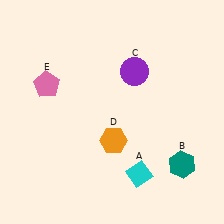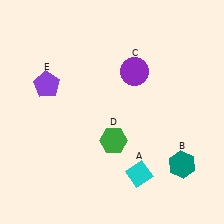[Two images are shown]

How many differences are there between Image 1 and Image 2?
There are 2 differences between the two images.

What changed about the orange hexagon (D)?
In Image 1, D is orange. In Image 2, it changed to green.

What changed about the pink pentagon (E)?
In Image 1, E is pink. In Image 2, it changed to purple.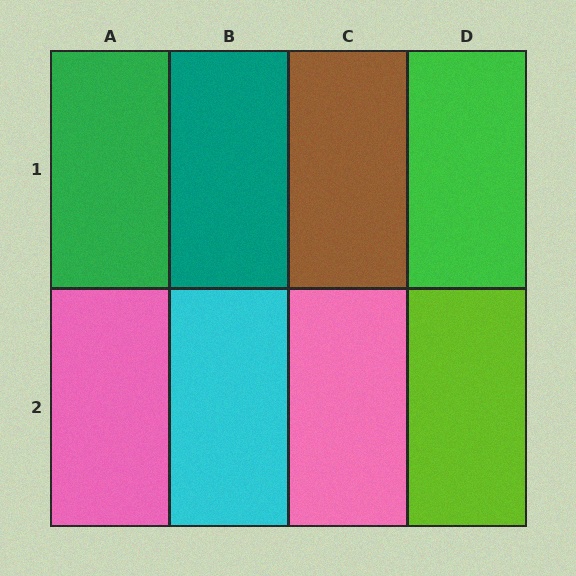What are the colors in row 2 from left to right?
Pink, cyan, pink, lime.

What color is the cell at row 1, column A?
Green.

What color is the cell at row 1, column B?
Teal.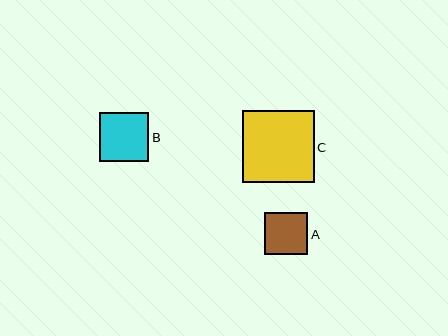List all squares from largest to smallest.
From largest to smallest: C, B, A.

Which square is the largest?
Square C is the largest with a size of approximately 72 pixels.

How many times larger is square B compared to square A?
Square B is approximately 1.1 times the size of square A.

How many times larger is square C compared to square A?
Square C is approximately 1.7 times the size of square A.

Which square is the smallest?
Square A is the smallest with a size of approximately 43 pixels.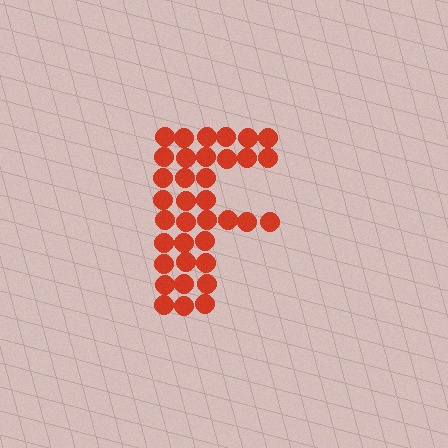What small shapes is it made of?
It is made of small circles.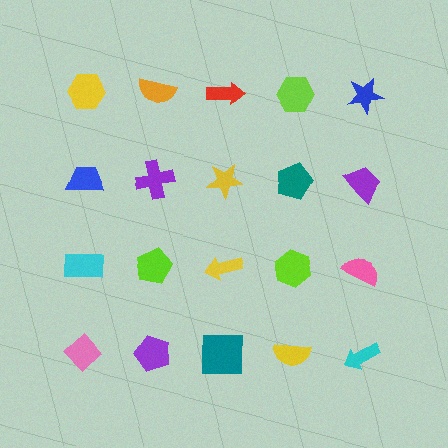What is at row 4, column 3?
A teal square.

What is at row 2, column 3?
A yellow star.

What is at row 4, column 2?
A purple pentagon.